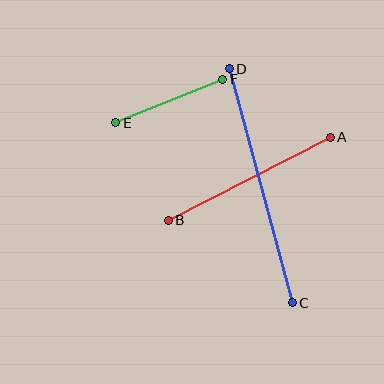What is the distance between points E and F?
The distance is approximately 115 pixels.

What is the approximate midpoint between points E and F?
The midpoint is at approximately (169, 101) pixels.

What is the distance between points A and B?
The distance is approximately 182 pixels.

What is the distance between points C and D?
The distance is approximately 242 pixels.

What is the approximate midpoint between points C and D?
The midpoint is at approximately (261, 186) pixels.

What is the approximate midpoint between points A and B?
The midpoint is at approximately (249, 179) pixels.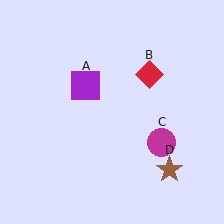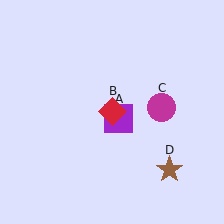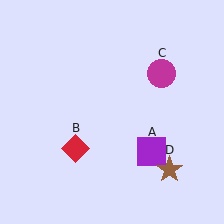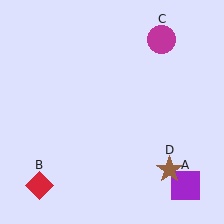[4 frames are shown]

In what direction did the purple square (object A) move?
The purple square (object A) moved down and to the right.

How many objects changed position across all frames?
3 objects changed position: purple square (object A), red diamond (object B), magenta circle (object C).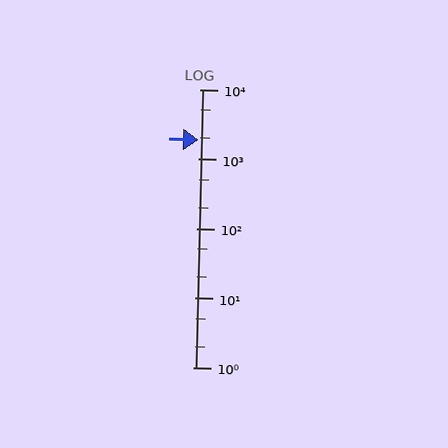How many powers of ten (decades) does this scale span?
The scale spans 4 decades, from 1 to 10000.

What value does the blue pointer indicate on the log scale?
The pointer indicates approximately 1900.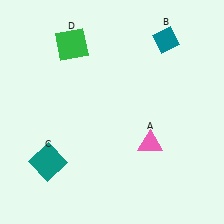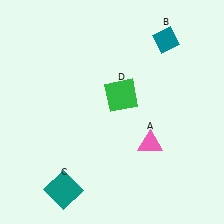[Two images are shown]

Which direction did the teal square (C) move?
The teal square (C) moved down.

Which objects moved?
The objects that moved are: the teal square (C), the green square (D).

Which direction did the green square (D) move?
The green square (D) moved down.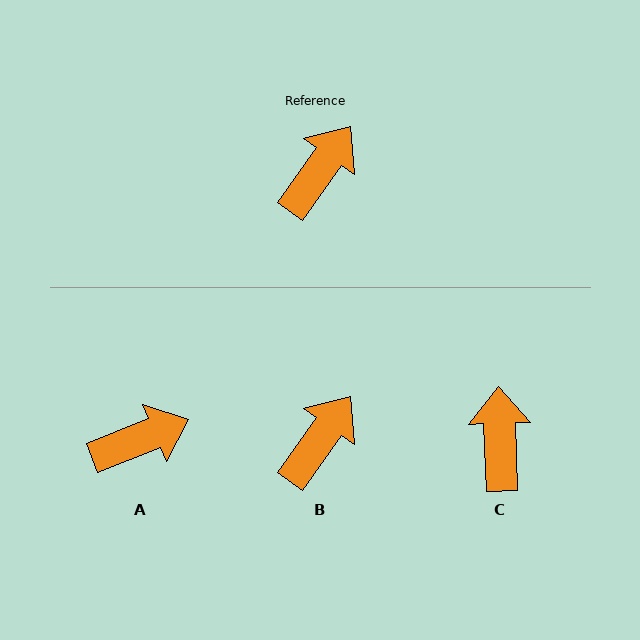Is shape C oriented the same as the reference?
No, it is off by about 37 degrees.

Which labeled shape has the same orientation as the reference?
B.